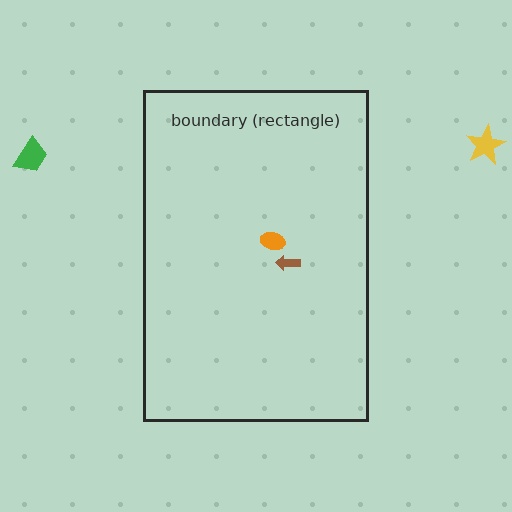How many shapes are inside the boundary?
2 inside, 2 outside.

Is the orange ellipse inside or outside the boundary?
Inside.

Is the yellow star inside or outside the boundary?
Outside.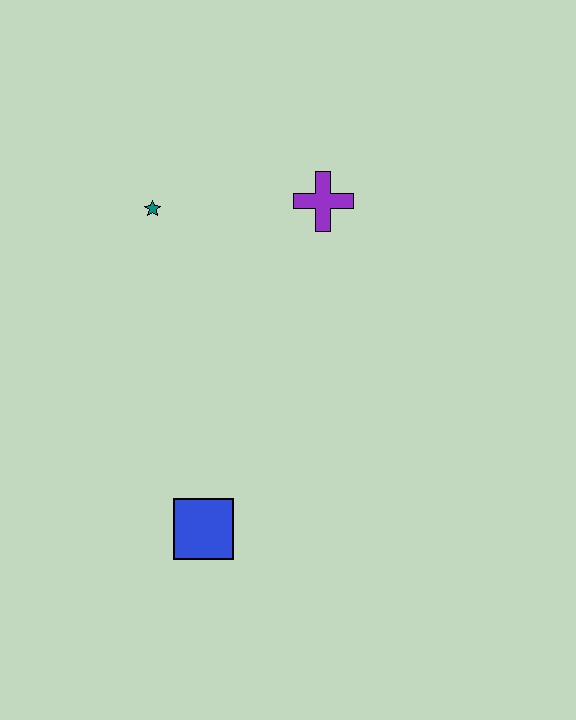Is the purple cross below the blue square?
No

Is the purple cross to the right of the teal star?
Yes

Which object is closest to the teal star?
The purple cross is closest to the teal star.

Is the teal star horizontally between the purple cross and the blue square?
No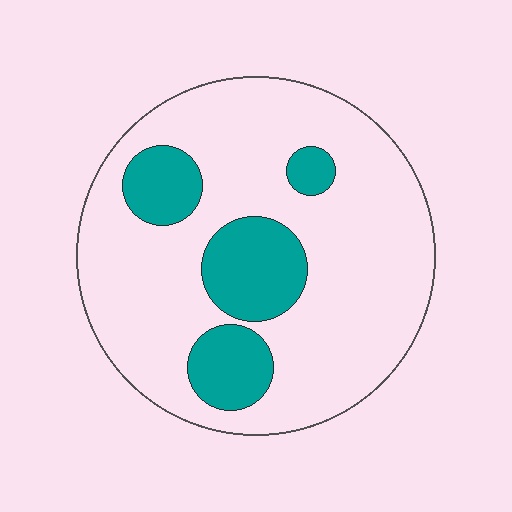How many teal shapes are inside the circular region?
4.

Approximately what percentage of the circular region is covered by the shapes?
Approximately 20%.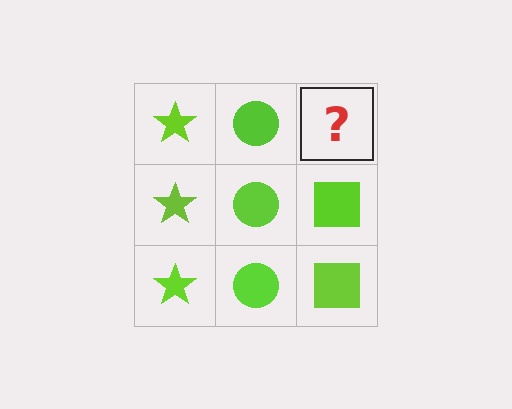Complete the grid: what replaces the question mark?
The question mark should be replaced with a lime square.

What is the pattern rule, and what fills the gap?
The rule is that each column has a consistent shape. The gap should be filled with a lime square.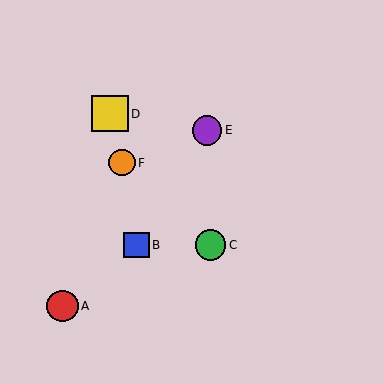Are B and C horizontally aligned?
Yes, both are at y≈245.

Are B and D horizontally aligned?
No, B is at y≈245 and D is at y≈114.